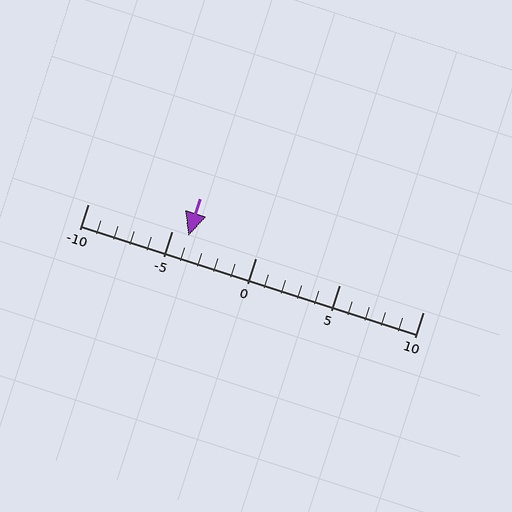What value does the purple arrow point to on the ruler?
The purple arrow points to approximately -4.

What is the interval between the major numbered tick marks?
The major tick marks are spaced 5 units apart.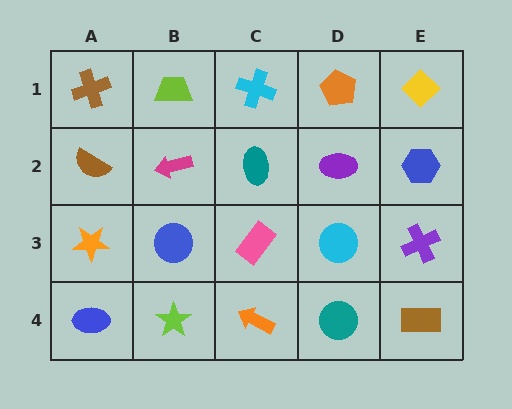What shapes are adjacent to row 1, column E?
A blue hexagon (row 2, column E), an orange pentagon (row 1, column D).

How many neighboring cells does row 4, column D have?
3.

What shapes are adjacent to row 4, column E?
A purple cross (row 3, column E), a teal circle (row 4, column D).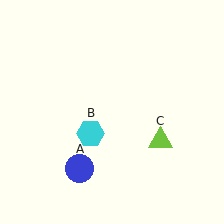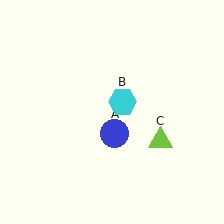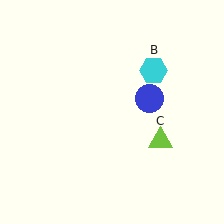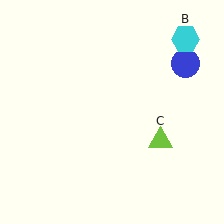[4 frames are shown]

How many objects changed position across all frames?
2 objects changed position: blue circle (object A), cyan hexagon (object B).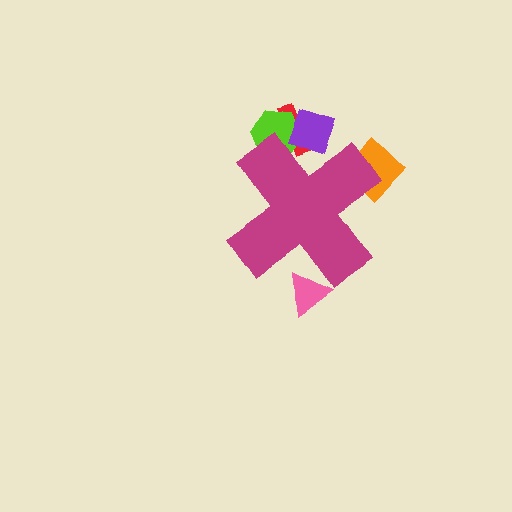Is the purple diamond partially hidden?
Yes, the purple diamond is partially hidden behind the magenta cross.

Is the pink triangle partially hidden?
Yes, the pink triangle is partially hidden behind the magenta cross.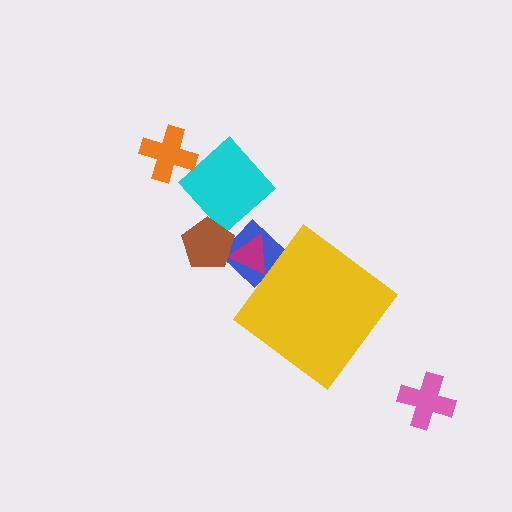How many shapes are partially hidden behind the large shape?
2 shapes are partially hidden.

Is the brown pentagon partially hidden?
No, the brown pentagon is fully visible.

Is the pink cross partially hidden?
No, the pink cross is fully visible.